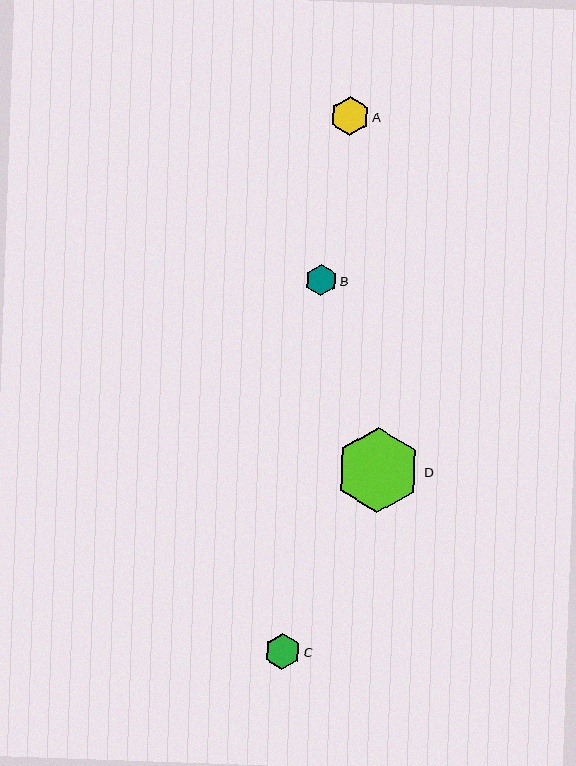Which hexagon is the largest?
Hexagon D is the largest with a size of approximately 85 pixels.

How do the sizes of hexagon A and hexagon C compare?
Hexagon A and hexagon C are approximately the same size.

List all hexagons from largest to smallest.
From largest to smallest: D, A, C, B.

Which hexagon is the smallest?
Hexagon B is the smallest with a size of approximately 31 pixels.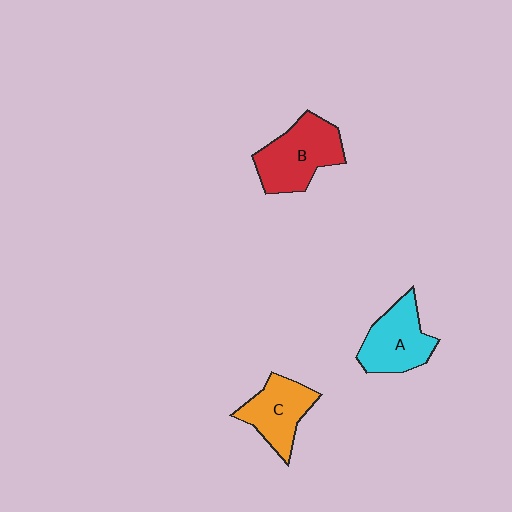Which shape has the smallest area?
Shape C (orange).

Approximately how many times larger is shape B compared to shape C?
Approximately 1.3 times.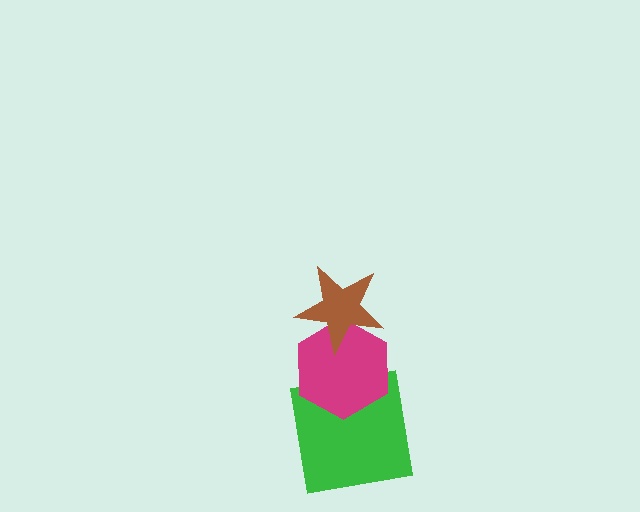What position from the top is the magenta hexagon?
The magenta hexagon is 2nd from the top.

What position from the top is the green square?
The green square is 3rd from the top.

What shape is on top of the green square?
The magenta hexagon is on top of the green square.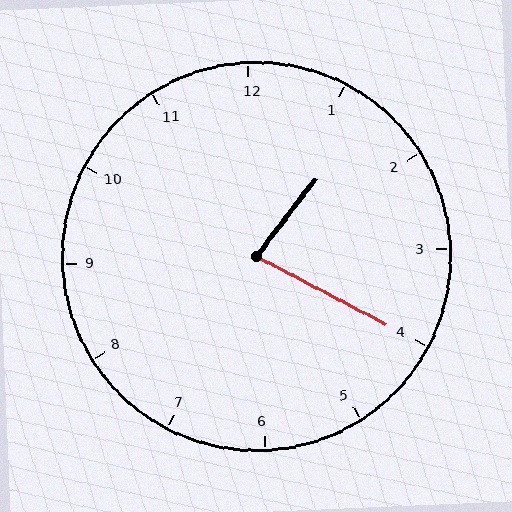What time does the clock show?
1:20.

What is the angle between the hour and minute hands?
Approximately 80 degrees.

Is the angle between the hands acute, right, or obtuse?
It is acute.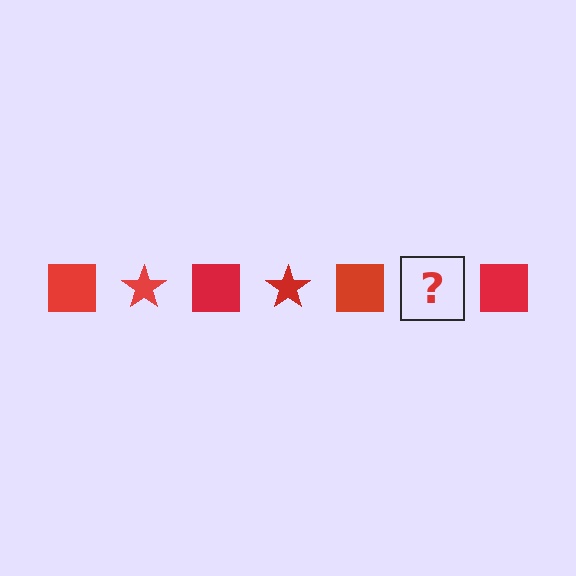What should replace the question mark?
The question mark should be replaced with a red star.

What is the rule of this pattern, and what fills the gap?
The rule is that the pattern cycles through square, star shapes in red. The gap should be filled with a red star.